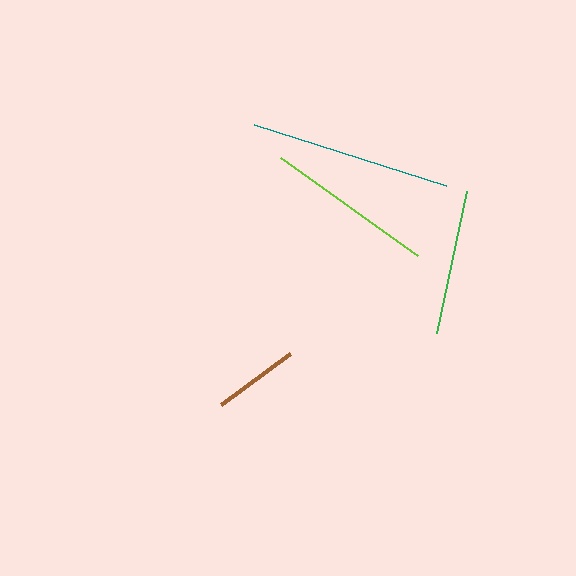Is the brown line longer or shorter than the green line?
The green line is longer than the brown line.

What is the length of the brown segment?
The brown segment is approximately 86 pixels long.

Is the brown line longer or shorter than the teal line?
The teal line is longer than the brown line.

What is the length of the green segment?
The green segment is approximately 144 pixels long.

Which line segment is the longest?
The teal line is the longest at approximately 202 pixels.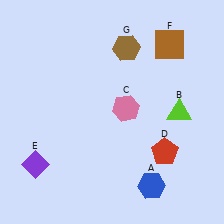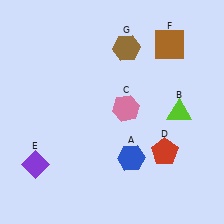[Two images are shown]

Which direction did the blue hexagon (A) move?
The blue hexagon (A) moved up.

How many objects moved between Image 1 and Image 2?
1 object moved between the two images.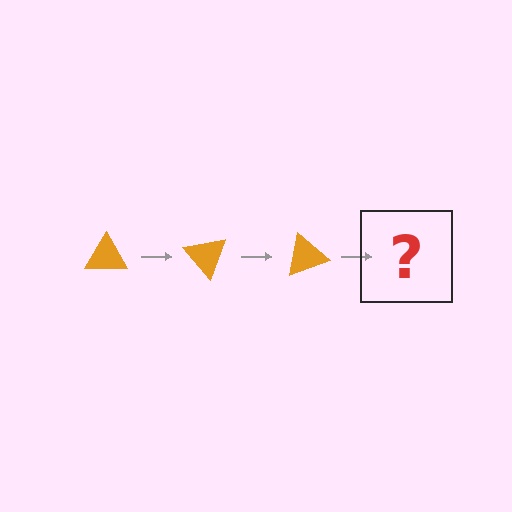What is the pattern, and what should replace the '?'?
The pattern is that the triangle rotates 50 degrees each step. The '?' should be an orange triangle rotated 150 degrees.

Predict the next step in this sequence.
The next step is an orange triangle rotated 150 degrees.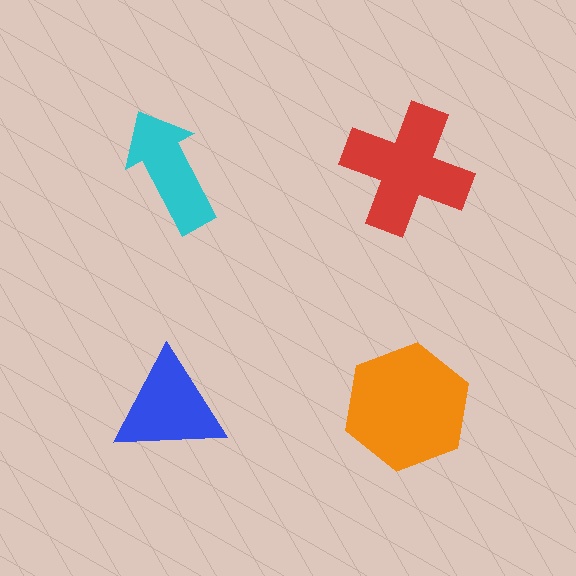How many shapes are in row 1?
2 shapes.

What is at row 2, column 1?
A blue triangle.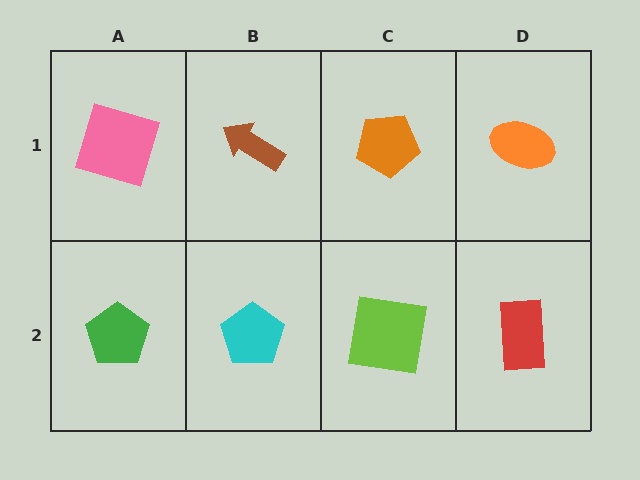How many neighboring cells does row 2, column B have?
3.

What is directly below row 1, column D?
A red rectangle.